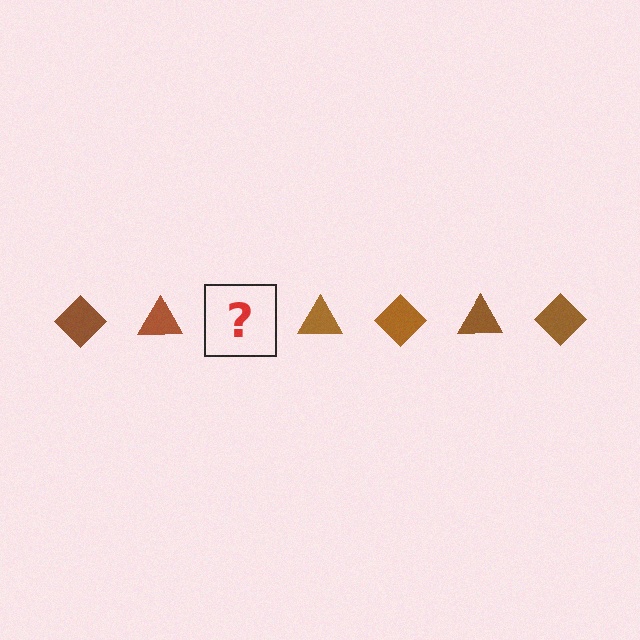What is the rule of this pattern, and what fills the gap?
The rule is that the pattern cycles through diamond, triangle shapes in brown. The gap should be filled with a brown diamond.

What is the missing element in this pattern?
The missing element is a brown diamond.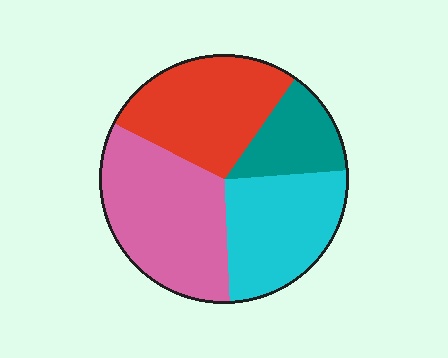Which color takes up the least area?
Teal, at roughly 15%.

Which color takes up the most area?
Pink, at roughly 35%.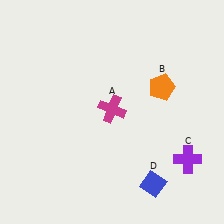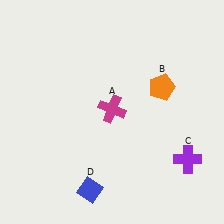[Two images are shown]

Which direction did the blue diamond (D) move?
The blue diamond (D) moved left.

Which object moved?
The blue diamond (D) moved left.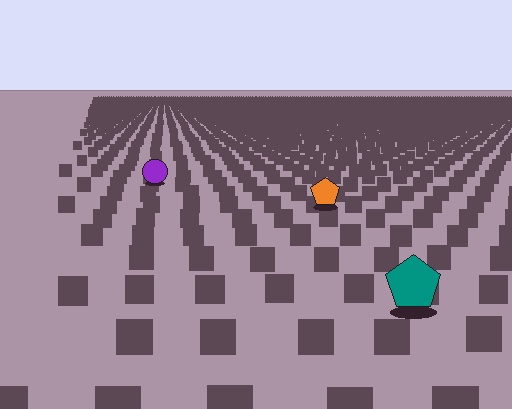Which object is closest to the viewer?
The teal pentagon is closest. The texture marks near it are larger and more spread out.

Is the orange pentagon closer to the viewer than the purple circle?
Yes. The orange pentagon is closer — you can tell from the texture gradient: the ground texture is coarser near it.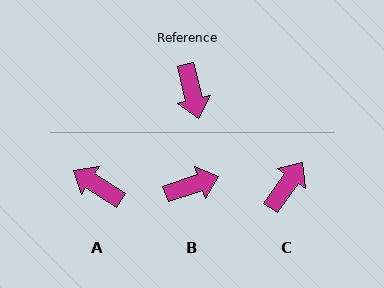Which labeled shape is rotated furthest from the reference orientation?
A, about 137 degrees away.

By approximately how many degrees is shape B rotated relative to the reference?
Approximately 94 degrees counter-clockwise.